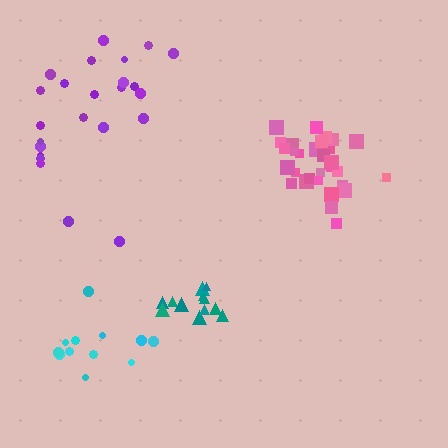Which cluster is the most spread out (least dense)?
Purple.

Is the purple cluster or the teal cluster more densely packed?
Teal.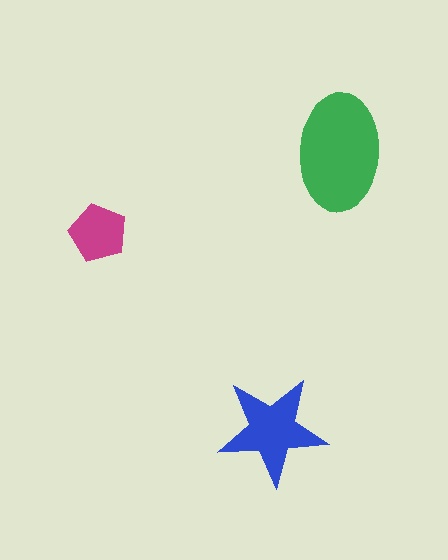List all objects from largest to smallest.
The green ellipse, the blue star, the magenta pentagon.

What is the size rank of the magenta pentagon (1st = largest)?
3rd.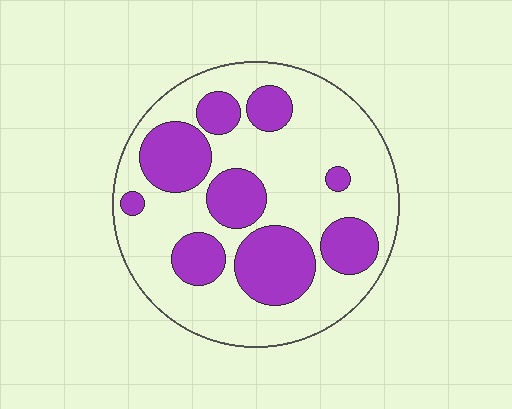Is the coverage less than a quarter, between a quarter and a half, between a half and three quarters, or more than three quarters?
Between a quarter and a half.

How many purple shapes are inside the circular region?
9.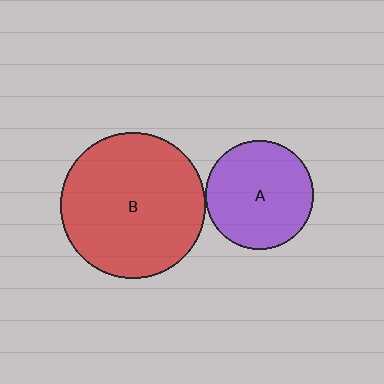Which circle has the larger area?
Circle B (red).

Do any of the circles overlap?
No, none of the circles overlap.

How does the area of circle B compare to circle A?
Approximately 1.8 times.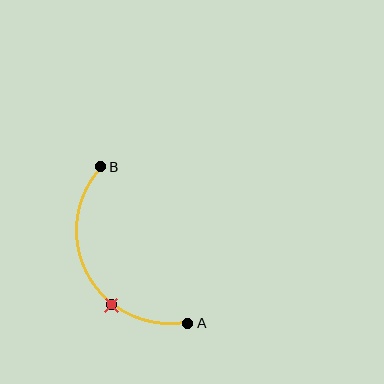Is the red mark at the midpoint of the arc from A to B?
No. The red mark lies on the arc but is closer to endpoint A. The arc midpoint would be at the point on the curve equidistant along the arc from both A and B.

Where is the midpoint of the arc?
The arc midpoint is the point on the curve farthest from the straight line joining A and B. It sits to the left of that line.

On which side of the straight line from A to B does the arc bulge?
The arc bulges to the left of the straight line connecting A and B.